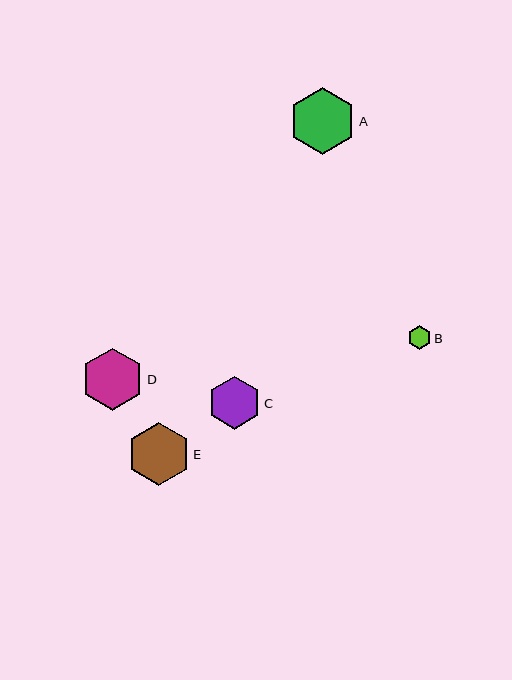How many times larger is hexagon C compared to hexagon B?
Hexagon C is approximately 2.2 times the size of hexagon B.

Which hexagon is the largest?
Hexagon A is the largest with a size of approximately 67 pixels.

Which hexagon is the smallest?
Hexagon B is the smallest with a size of approximately 24 pixels.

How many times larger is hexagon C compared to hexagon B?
Hexagon C is approximately 2.2 times the size of hexagon B.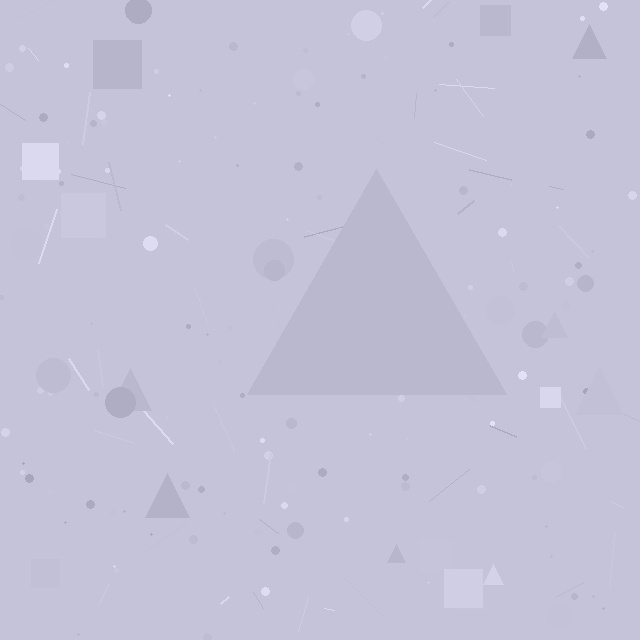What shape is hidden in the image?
A triangle is hidden in the image.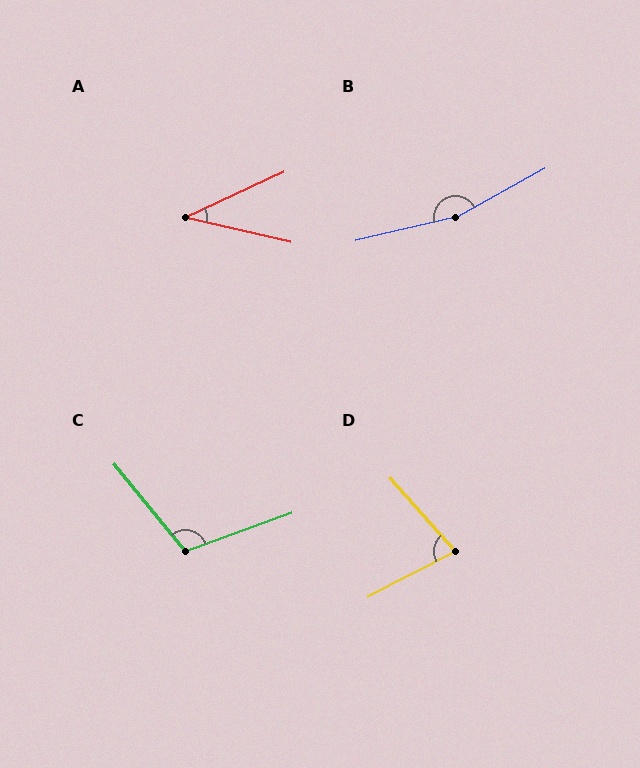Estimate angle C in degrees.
Approximately 109 degrees.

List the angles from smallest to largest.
A (38°), D (76°), C (109°), B (164°).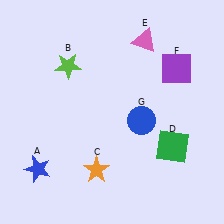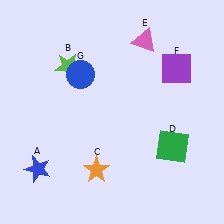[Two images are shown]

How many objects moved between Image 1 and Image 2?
1 object moved between the two images.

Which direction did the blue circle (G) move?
The blue circle (G) moved left.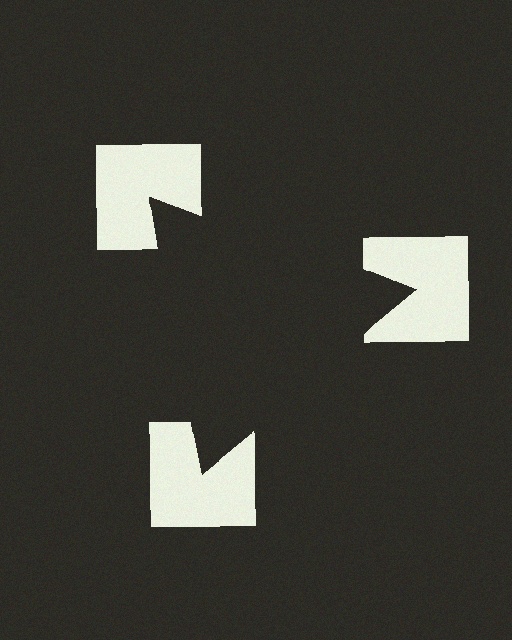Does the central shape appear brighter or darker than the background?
It typically appears slightly darker than the background, even though no actual brightness change is drawn.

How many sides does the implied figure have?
3 sides.